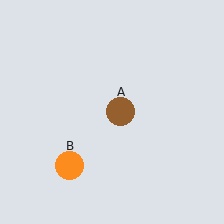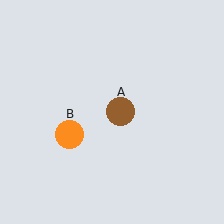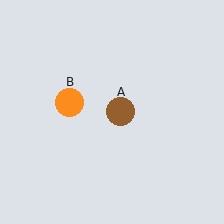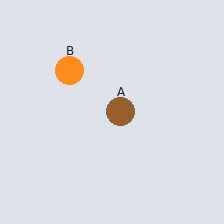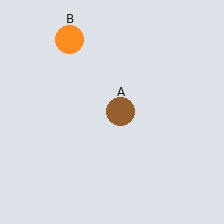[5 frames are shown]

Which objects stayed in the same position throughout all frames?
Brown circle (object A) remained stationary.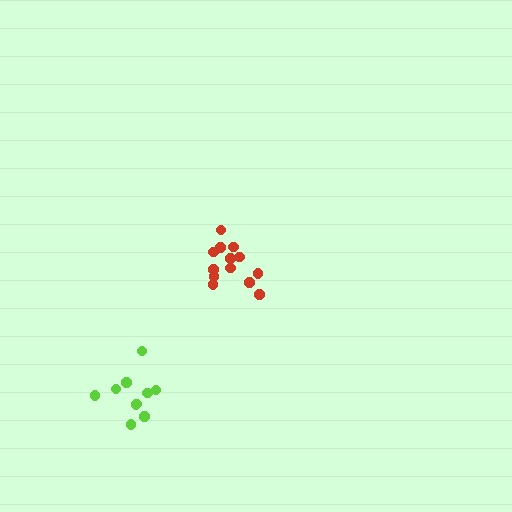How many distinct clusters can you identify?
There are 2 distinct clusters.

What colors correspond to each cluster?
The clusters are colored: red, lime.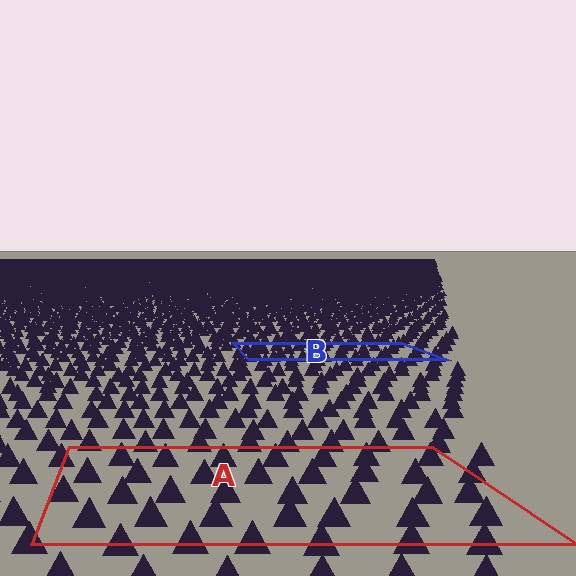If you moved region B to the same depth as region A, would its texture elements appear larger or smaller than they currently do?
They would appear larger. At a closer depth, the same texture elements are projected at a bigger on-screen size.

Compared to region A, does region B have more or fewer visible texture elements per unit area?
Region B has more texture elements per unit area — they are packed more densely because it is farther away.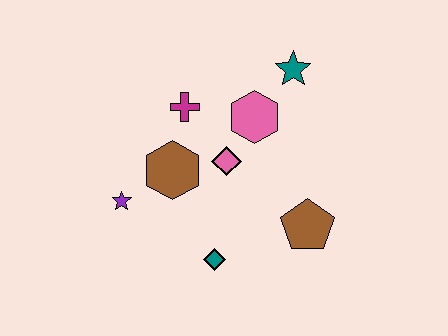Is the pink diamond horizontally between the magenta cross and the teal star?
Yes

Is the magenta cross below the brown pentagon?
No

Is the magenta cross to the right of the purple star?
Yes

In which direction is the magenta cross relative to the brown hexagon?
The magenta cross is above the brown hexagon.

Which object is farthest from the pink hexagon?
The purple star is farthest from the pink hexagon.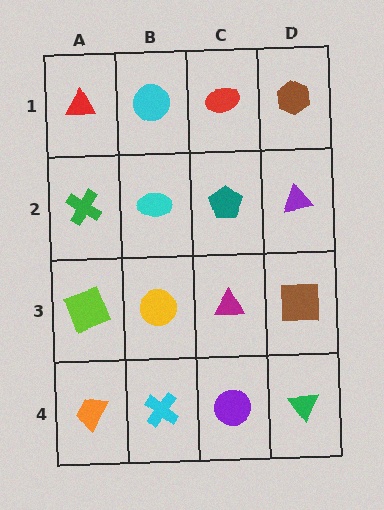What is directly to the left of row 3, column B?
A lime square.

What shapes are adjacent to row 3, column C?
A teal pentagon (row 2, column C), a purple circle (row 4, column C), a yellow circle (row 3, column B), a brown square (row 3, column D).